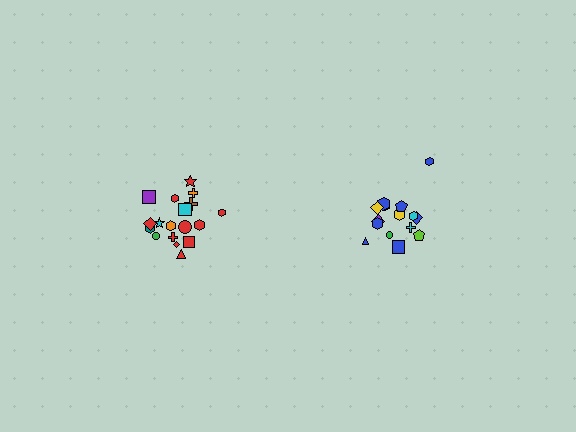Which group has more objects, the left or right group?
The left group.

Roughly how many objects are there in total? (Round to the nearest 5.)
Roughly 35 objects in total.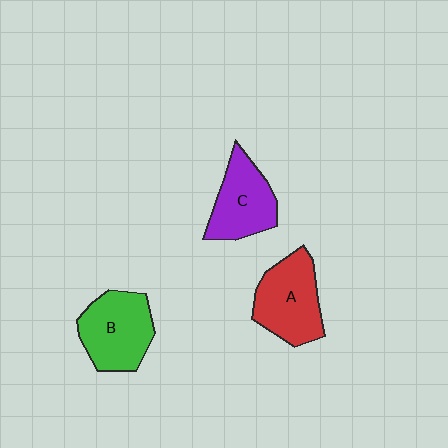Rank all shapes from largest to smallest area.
From largest to smallest: B (green), A (red), C (purple).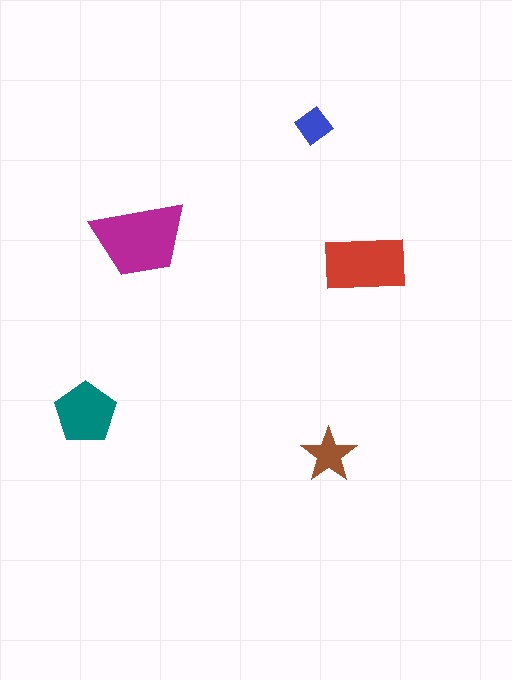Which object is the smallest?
The blue diamond.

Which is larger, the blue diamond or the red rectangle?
The red rectangle.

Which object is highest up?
The blue diamond is topmost.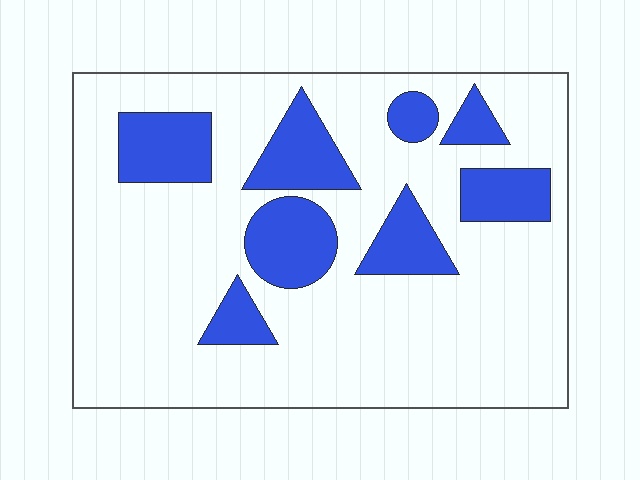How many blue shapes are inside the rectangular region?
8.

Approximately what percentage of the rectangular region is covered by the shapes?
Approximately 20%.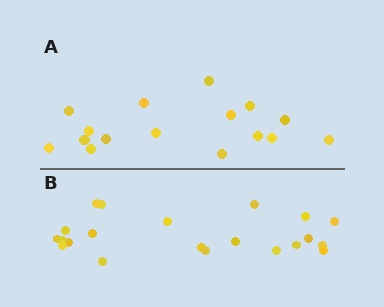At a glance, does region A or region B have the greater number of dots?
Region B (the bottom region) has more dots.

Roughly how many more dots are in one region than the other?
Region B has about 5 more dots than region A.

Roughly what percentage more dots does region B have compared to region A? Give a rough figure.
About 30% more.